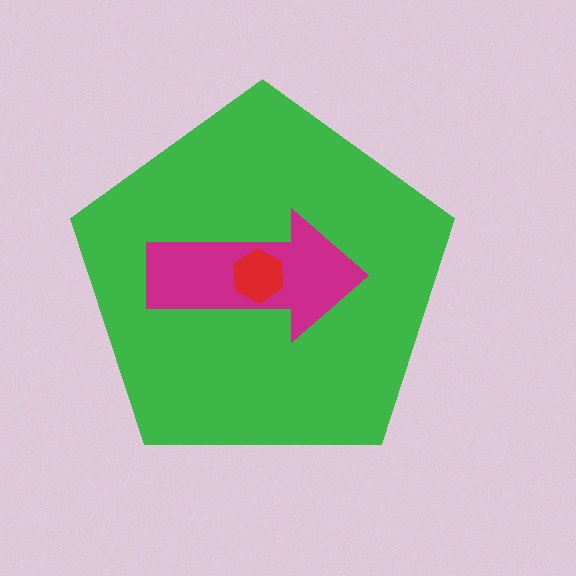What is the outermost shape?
The green pentagon.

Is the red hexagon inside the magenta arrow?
Yes.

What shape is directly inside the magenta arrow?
The red hexagon.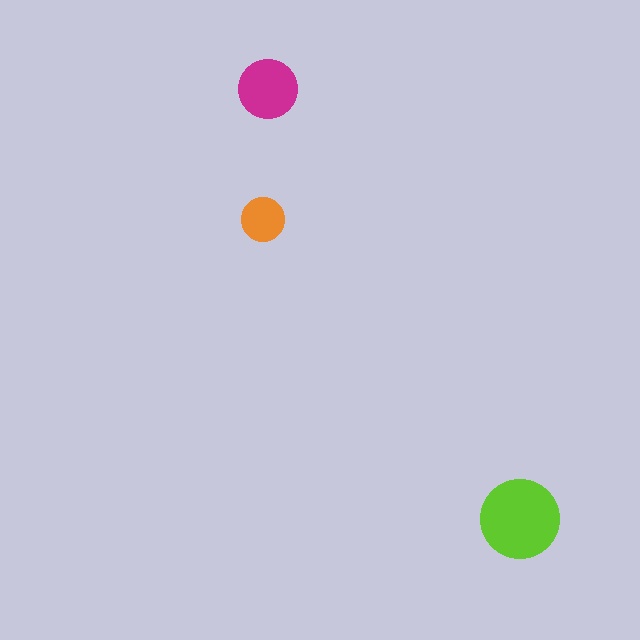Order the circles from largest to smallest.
the lime one, the magenta one, the orange one.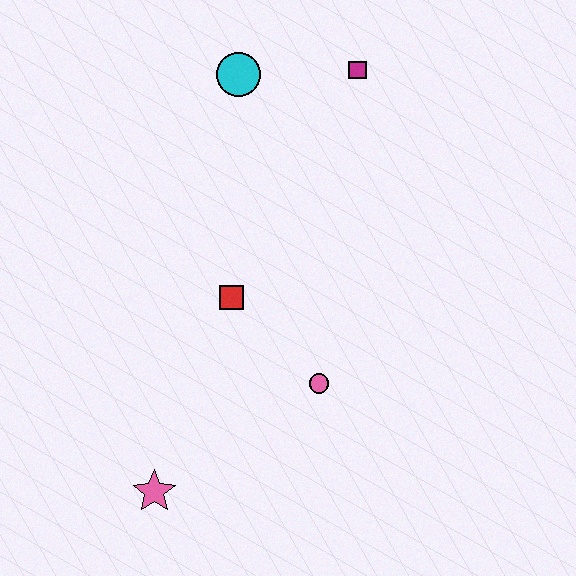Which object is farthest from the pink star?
The magenta square is farthest from the pink star.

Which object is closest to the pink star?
The pink circle is closest to the pink star.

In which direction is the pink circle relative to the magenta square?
The pink circle is below the magenta square.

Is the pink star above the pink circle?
No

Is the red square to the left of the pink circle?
Yes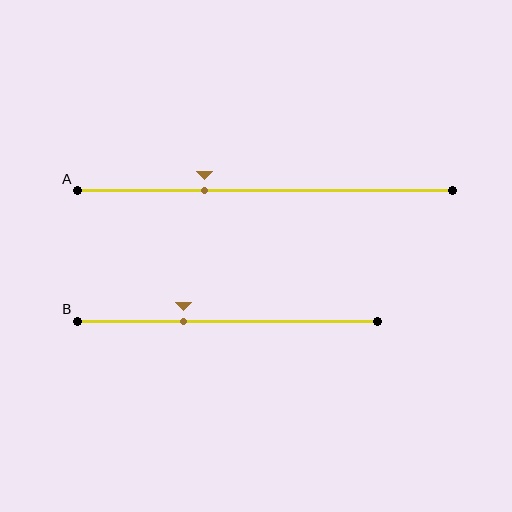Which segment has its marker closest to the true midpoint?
Segment B has its marker closest to the true midpoint.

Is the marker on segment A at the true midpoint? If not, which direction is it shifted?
No, the marker on segment A is shifted to the left by about 16% of the segment length.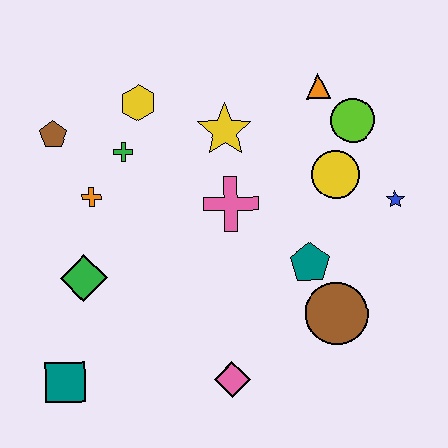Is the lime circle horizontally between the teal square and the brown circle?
No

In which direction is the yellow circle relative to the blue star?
The yellow circle is to the left of the blue star.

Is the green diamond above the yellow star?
No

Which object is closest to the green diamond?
The orange cross is closest to the green diamond.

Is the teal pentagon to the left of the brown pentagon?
No